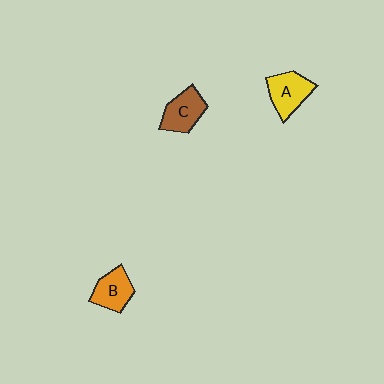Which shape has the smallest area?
Shape B (orange).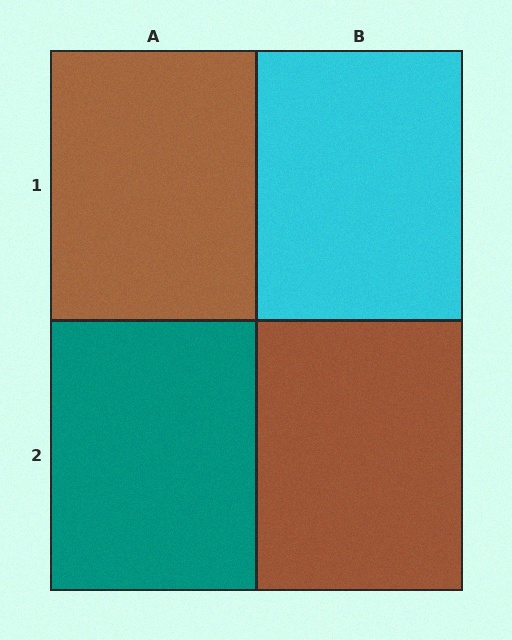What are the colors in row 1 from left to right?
Brown, cyan.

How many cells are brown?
2 cells are brown.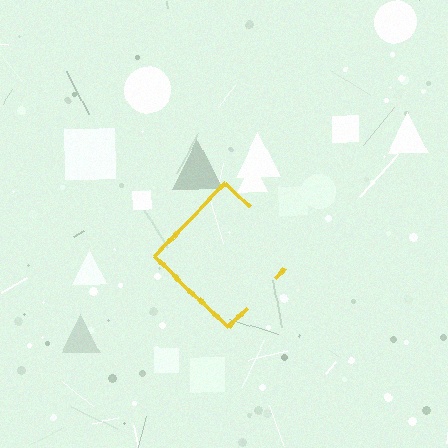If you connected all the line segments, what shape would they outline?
They would outline a diamond.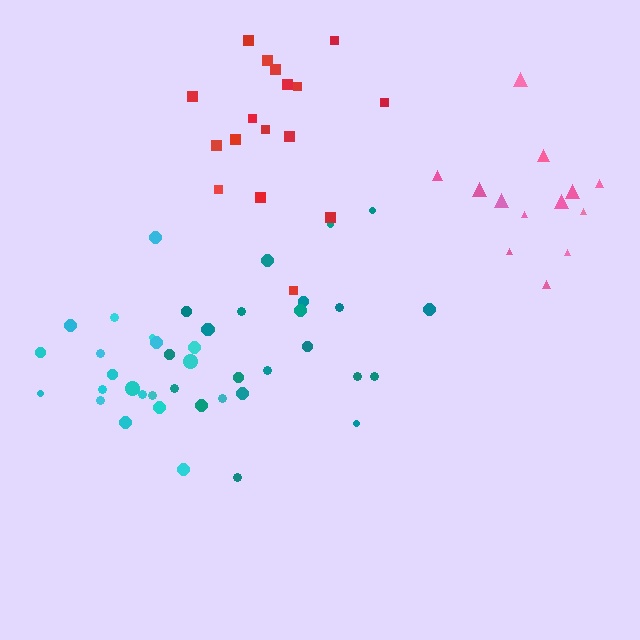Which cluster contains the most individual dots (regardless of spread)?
Teal (22).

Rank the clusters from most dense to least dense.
cyan, pink, teal, red.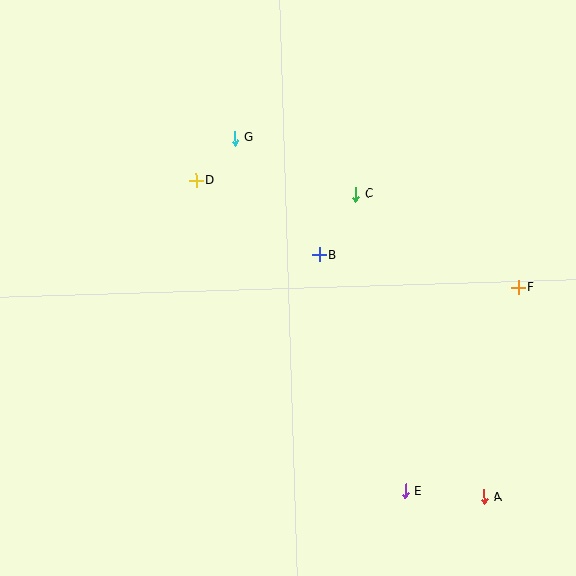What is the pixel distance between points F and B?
The distance between F and B is 201 pixels.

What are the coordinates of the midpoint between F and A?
The midpoint between F and A is at (501, 392).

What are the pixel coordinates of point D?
Point D is at (196, 181).